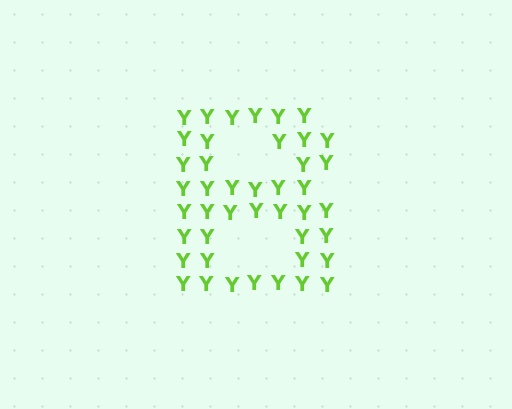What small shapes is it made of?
It is made of small letter Y's.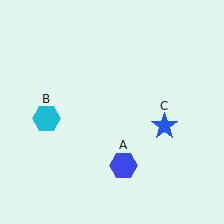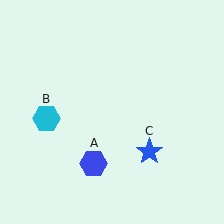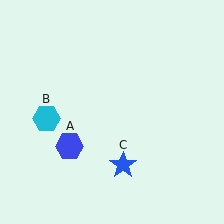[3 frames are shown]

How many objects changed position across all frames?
2 objects changed position: blue hexagon (object A), blue star (object C).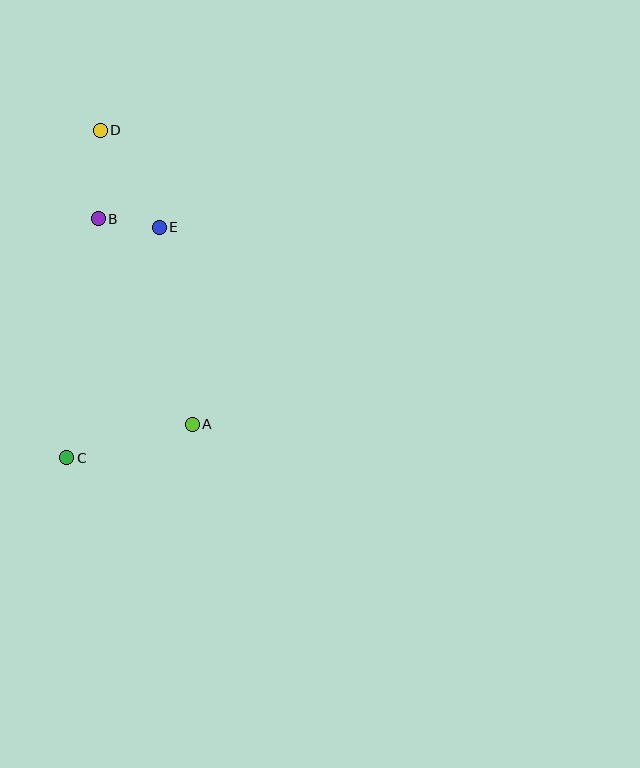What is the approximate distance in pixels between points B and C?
The distance between B and C is approximately 241 pixels.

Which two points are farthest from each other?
Points C and D are farthest from each other.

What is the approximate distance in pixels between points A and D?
The distance between A and D is approximately 308 pixels.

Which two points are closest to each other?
Points B and E are closest to each other.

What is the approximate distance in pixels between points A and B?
The distance between A and B is approximately 226 pixels.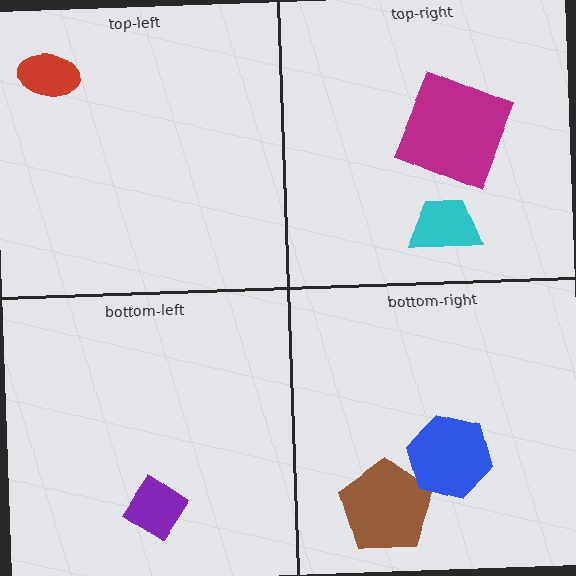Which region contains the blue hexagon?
The bottom-right region.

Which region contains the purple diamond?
The bottom-left region.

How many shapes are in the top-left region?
1.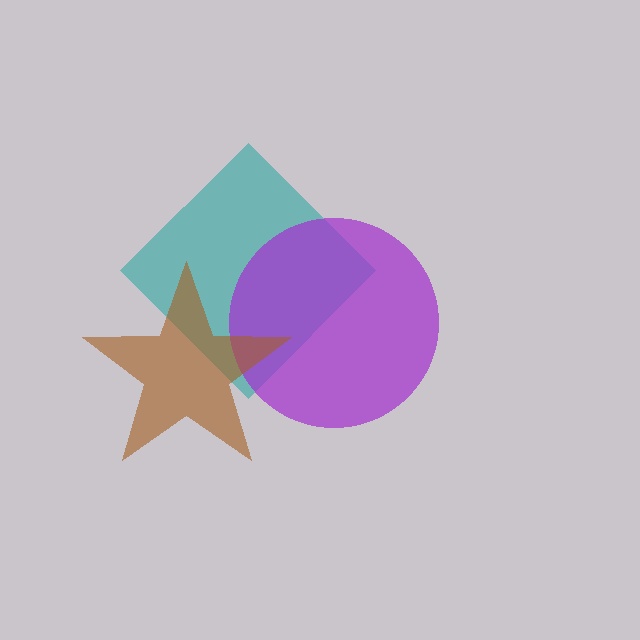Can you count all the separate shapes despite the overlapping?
Yes, there are 3 separate shapes.